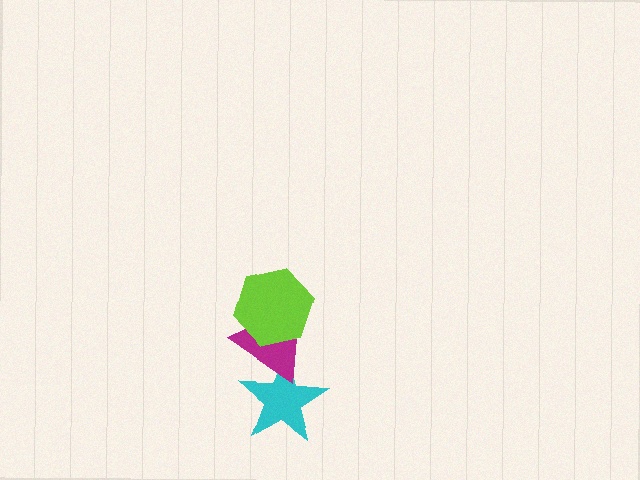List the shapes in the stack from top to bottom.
From top to bottom: the lime hexagon, the magenta triangle, the cyan star.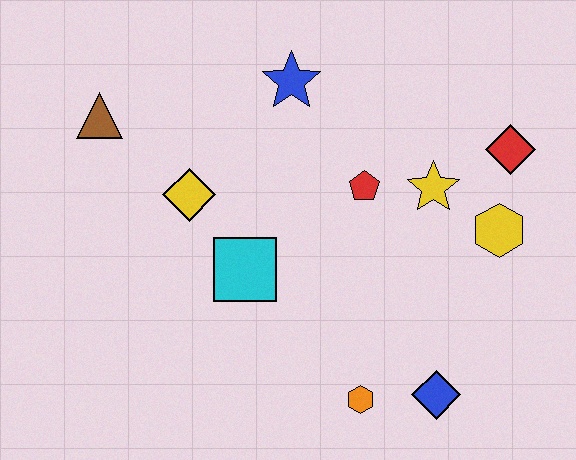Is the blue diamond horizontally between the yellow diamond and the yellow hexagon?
Yes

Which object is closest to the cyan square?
The yellow diamond is closest to the cyan square.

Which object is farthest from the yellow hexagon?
The brown triangle is farthest from the yellow hexagon.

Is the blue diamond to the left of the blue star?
No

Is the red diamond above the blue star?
No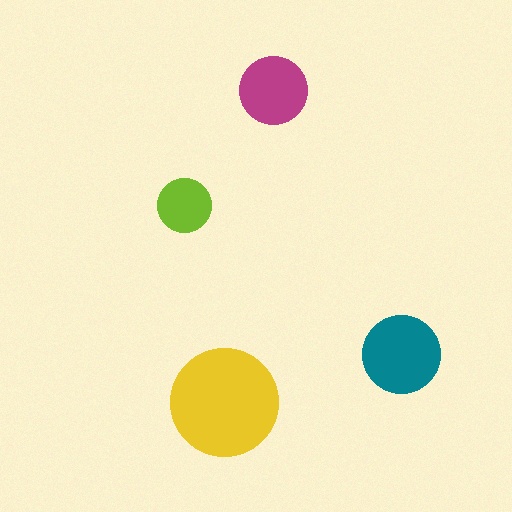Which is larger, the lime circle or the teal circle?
The teal one.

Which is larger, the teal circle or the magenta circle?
The teal one.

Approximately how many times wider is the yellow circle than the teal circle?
About 1.5 times wider.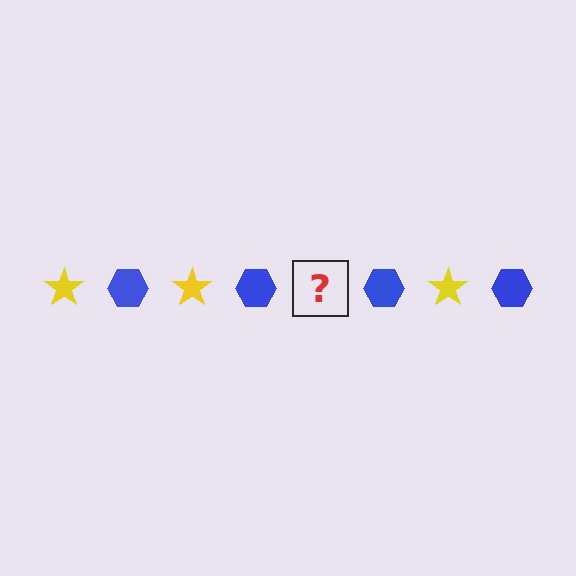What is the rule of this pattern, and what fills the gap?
The rule is that the pattern alternates between yellow star and blue hexagon. The gap should be filled with a yellow star.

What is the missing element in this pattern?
The missing element is a yellow star.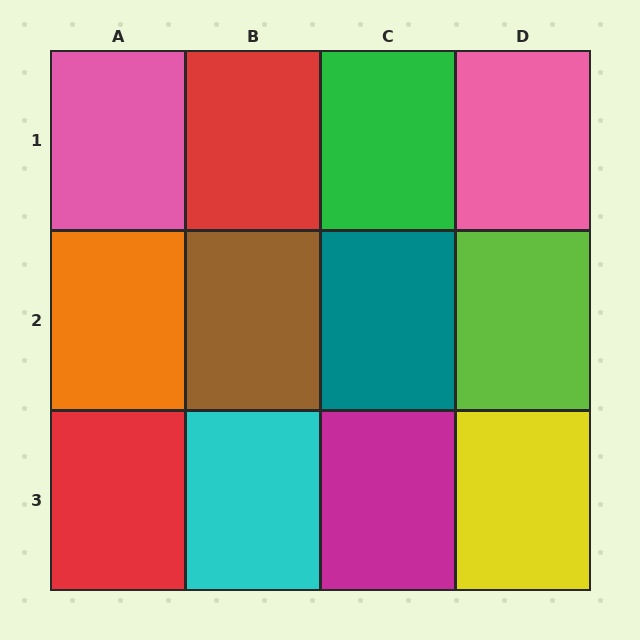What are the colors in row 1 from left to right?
Pink, red, green, pink.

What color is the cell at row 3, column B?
Cyan.